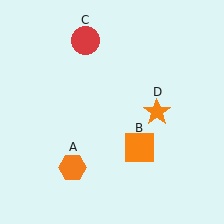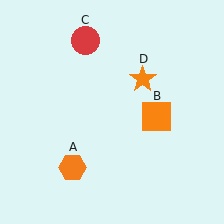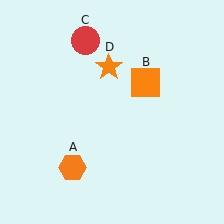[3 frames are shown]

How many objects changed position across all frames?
2 objects changed position: orange square (object B), orange star (object D).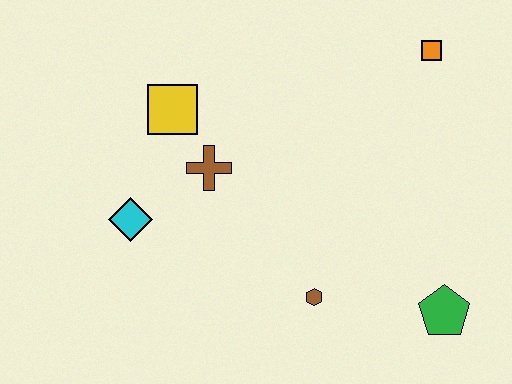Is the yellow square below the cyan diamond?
No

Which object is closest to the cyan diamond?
The brown cross is closest to the cyan diamond.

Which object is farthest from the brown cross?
The green pentagon is farthest from the brown cross.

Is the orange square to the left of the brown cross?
No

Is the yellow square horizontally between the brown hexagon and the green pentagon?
No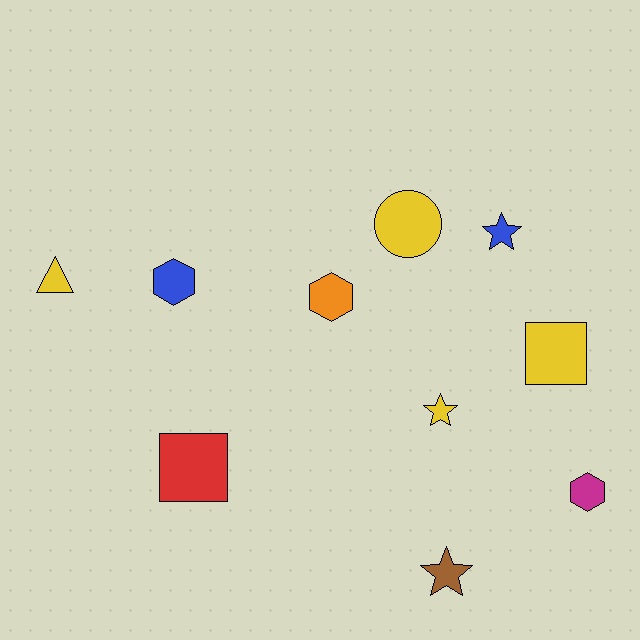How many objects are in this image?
There are 10 objects.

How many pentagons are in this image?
There are no pentagons.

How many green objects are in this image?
There are no green objects.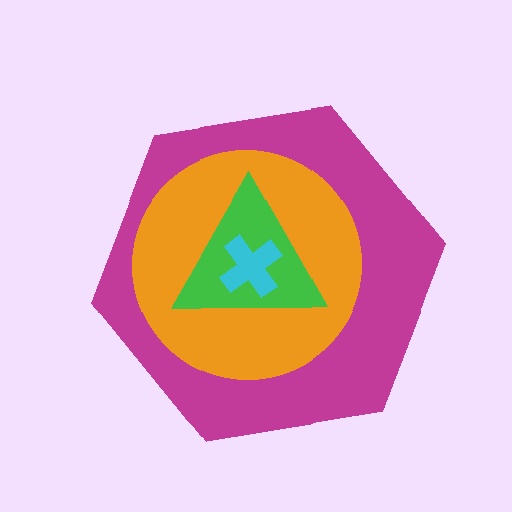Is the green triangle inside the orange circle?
Yes.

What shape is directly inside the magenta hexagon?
The orange circle.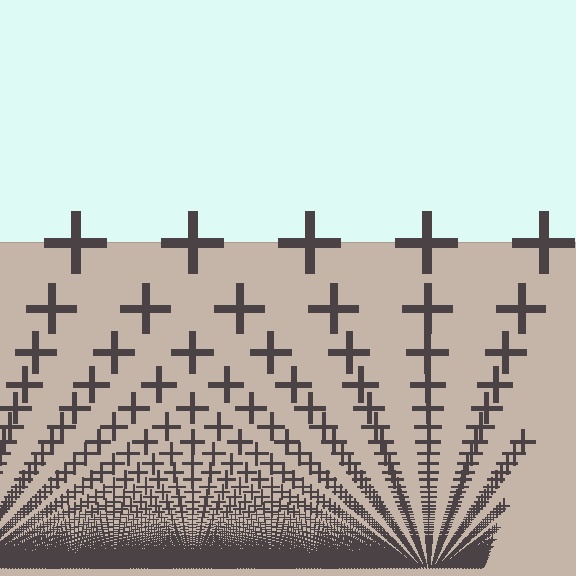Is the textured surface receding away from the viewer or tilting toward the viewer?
The surface appears to tilt toward the viewer. Texture elements get larger and sparser toward the top.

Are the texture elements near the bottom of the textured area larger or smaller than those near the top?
Smaller. The gradient is inverted — elements near the bottom are smaller and denser.